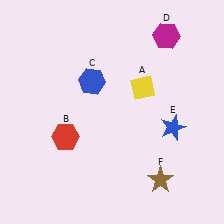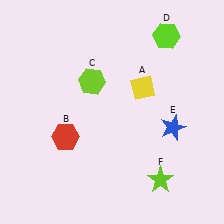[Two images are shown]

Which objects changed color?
C changed from blue to lime. D changed from magenta to lime. F changed from brown to lime.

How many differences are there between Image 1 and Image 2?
There are 3 differences between the two images.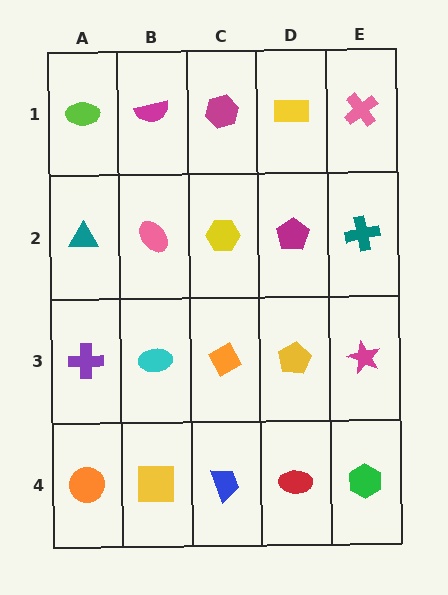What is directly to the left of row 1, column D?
A magenta hexagon.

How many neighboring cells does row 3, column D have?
4.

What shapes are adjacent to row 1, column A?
A teal triangle (row 2, column A), a magenta semicircle (row 1, column B).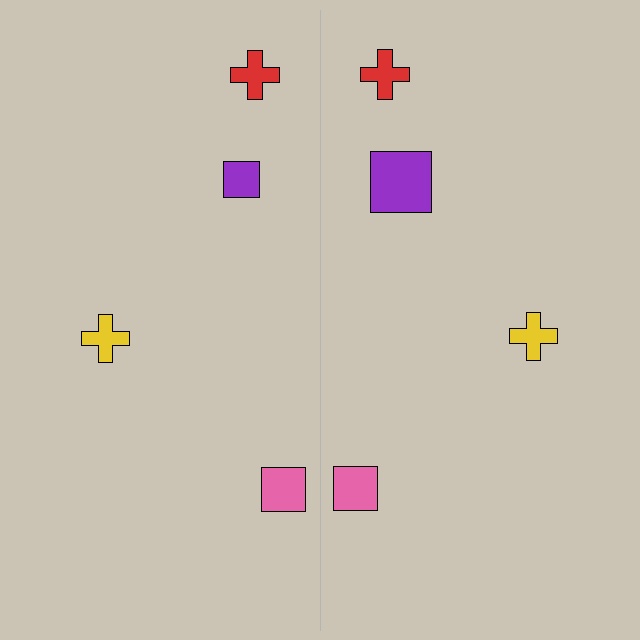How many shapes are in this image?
There are 8 shapes in this image.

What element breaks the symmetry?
The purple square on the right side has a different size than its mirror counterpart.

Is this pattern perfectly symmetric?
No, the pattern is not perfectly symmetric. The purple square on the right side has a different size than its mirror counterpart.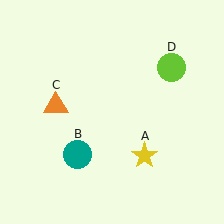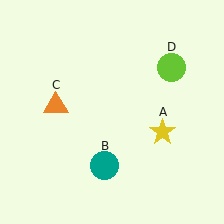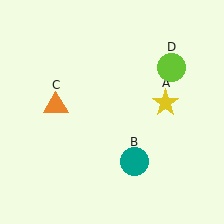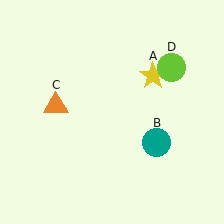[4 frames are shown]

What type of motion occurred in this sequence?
The yellow star (object A), teal circle (object B) rotated counterclockwise around the center of the scene.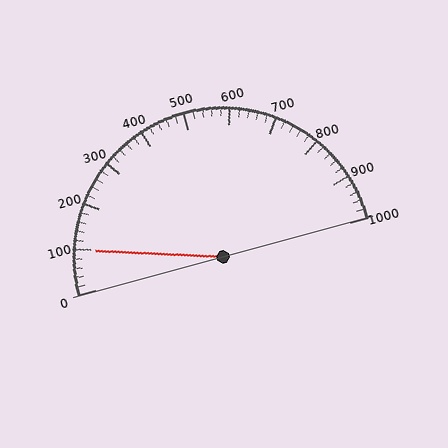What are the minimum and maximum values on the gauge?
The gauge ranges from 0 to 1000.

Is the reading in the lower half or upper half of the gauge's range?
The reading is in the lower half of the range (0 to 1000).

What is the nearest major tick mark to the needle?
The nearest major tick mark is 100.